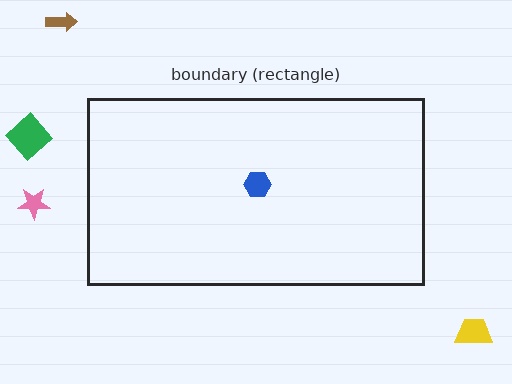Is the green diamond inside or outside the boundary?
Outside.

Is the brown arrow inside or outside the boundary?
Outside.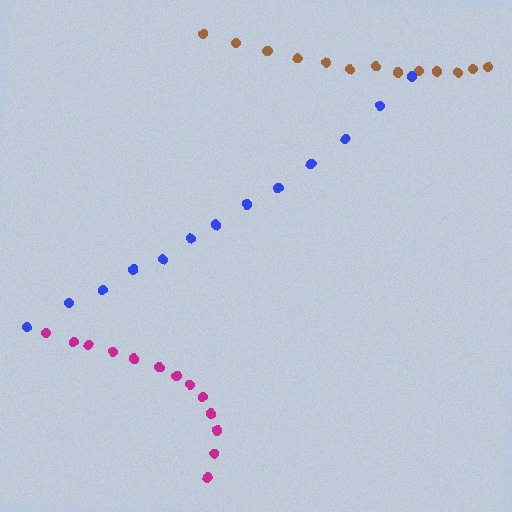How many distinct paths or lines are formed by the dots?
There are 3 distinct paths.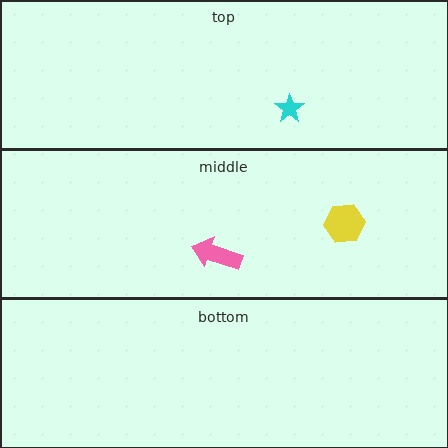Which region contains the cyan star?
The top region.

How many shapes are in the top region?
1.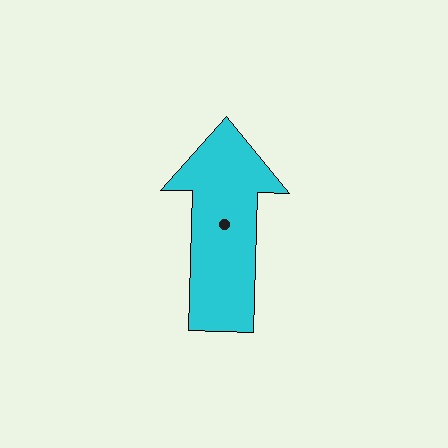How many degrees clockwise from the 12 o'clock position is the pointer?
Approximately 1 degrees.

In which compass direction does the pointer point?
North.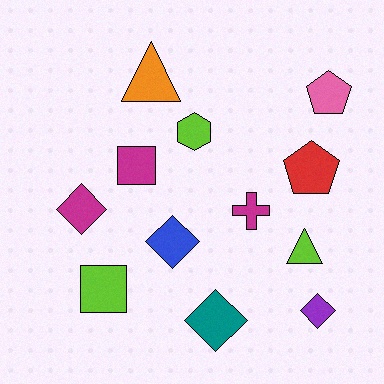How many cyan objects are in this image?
There are no cyan objects.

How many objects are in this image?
There are 12 objects.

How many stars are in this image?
There are no stars.